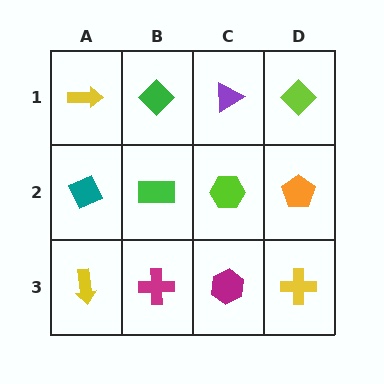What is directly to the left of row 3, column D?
A magenta hexagon.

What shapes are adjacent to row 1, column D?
An orange pentagon (row 2, column D), a purple triangle (row 1, column C).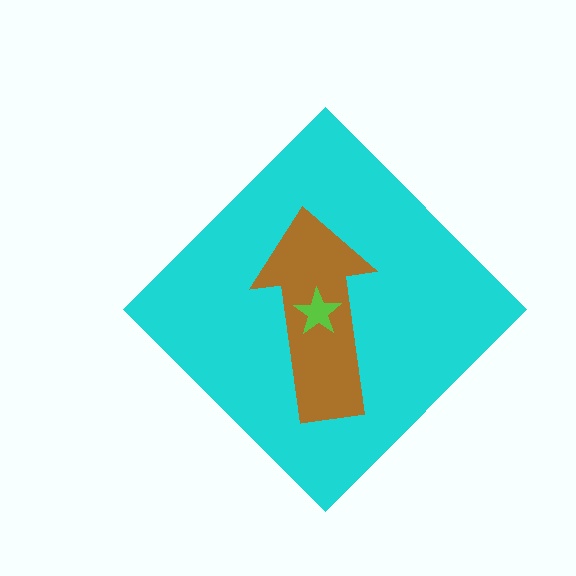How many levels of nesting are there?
3.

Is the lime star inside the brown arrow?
Yes.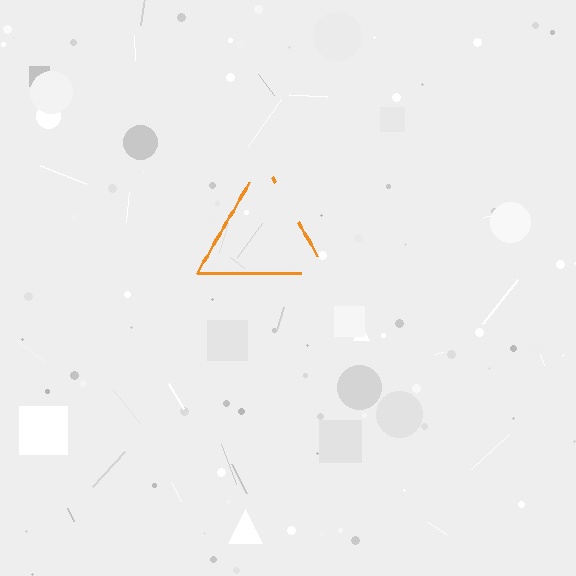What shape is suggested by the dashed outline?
The dashed outline suggests a triangle.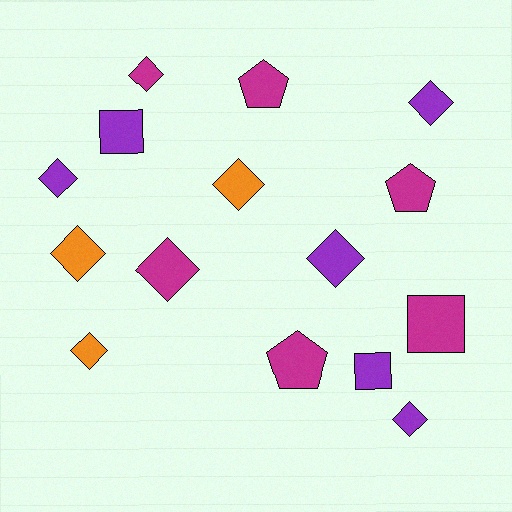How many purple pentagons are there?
There are no purple pentagons.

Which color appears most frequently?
Magenta, with 6 objects.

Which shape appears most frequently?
Diamond, with 9 objects.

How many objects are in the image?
There are 15 objects.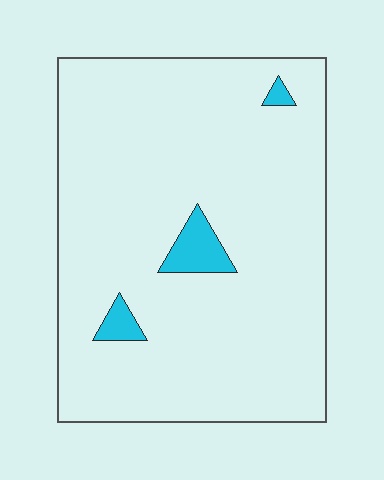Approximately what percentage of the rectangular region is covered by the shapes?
Approximately 5%.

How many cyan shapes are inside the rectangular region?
3.